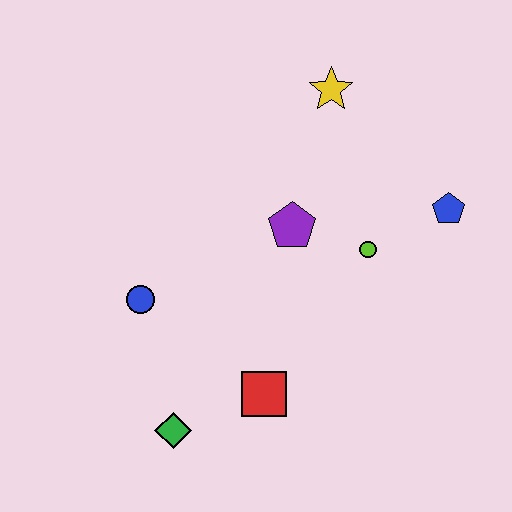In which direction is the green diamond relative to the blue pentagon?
The green diamond is to the left of the blue pentagon.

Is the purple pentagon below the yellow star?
Yes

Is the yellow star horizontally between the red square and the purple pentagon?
No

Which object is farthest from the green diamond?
The yellow star is farthest from the green diamond.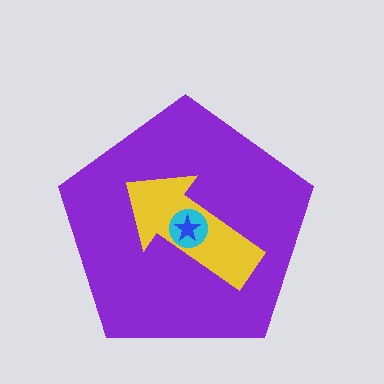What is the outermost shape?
The purple pentagon.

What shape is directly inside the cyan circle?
The blue star.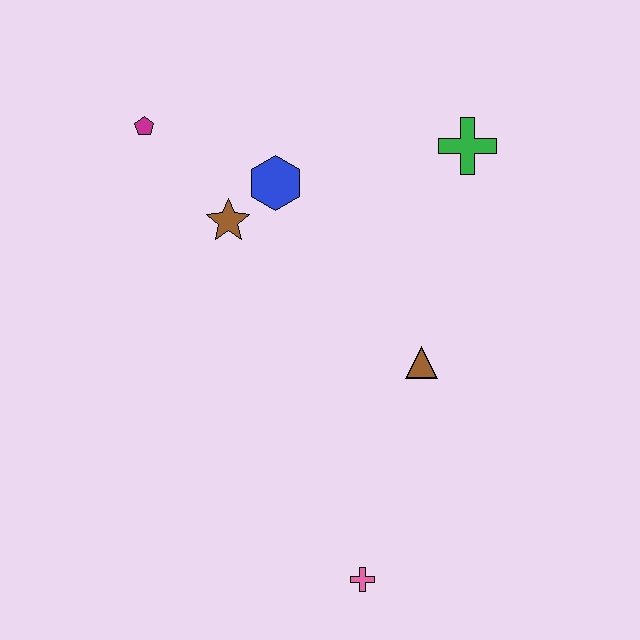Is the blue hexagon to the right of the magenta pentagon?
Yes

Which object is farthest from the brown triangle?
The magenta pentagon is farthest from the brown triangle.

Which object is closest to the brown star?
The blue hexagon is closest to the brown star.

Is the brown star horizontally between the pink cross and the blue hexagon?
No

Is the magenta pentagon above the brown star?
Yes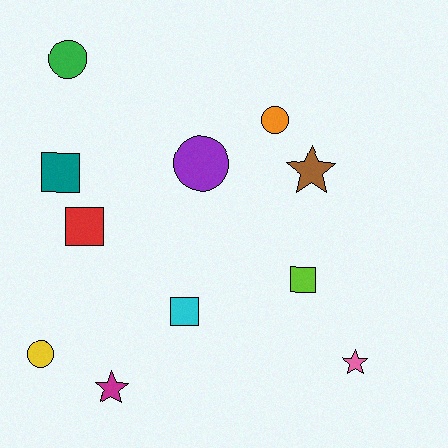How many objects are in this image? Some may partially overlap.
There are 11 objects.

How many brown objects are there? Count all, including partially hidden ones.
There is 1 brown object.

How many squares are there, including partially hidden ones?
There are 4 squares.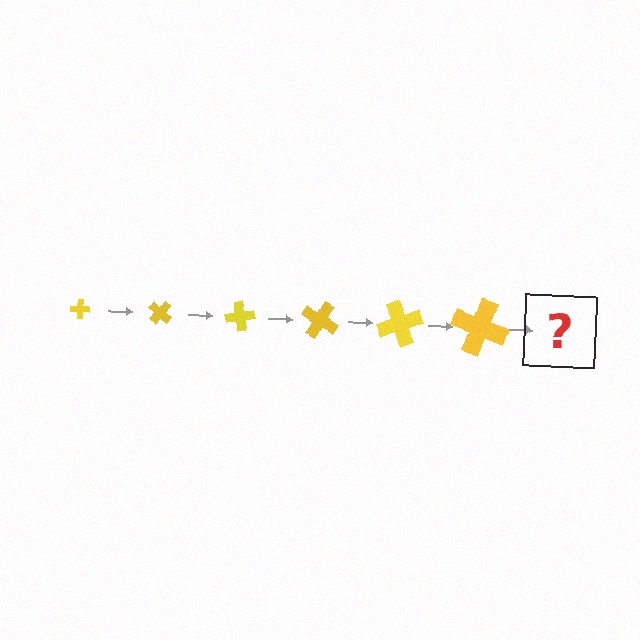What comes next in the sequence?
The next element should be a cross, larger than the previous one and rotated 240 degrees from the start.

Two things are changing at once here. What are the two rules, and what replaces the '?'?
The two rules are that the cross grows larger each step and it rotates 40 degrees each step. The '?' should be a cross, larger than the previous one and rotated 240 degrees from the start.